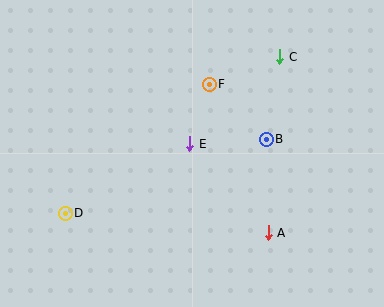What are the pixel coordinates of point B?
Point B is at (266, 139).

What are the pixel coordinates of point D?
Point D is at (65, 213).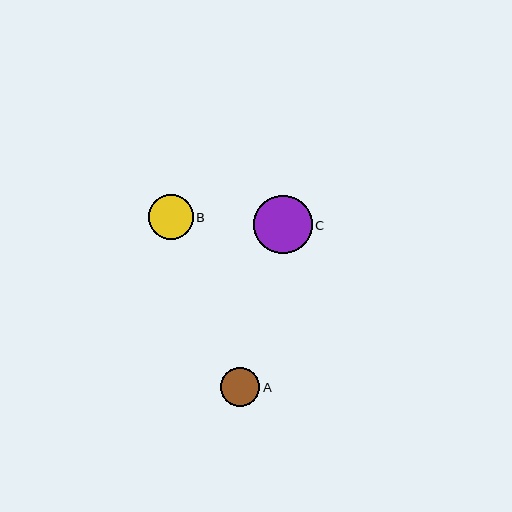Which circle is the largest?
Circle C is the largest with a size of approximately 59 pixels.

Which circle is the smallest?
Circle A is the smallest with a size of approximately 39 pixels.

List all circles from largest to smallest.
From largest to smallest: C, B, A.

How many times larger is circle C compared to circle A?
Circle C is approximately 1.5 times the size of circle A.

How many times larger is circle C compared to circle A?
Circle C is approximately 1.5 times the size of circle A.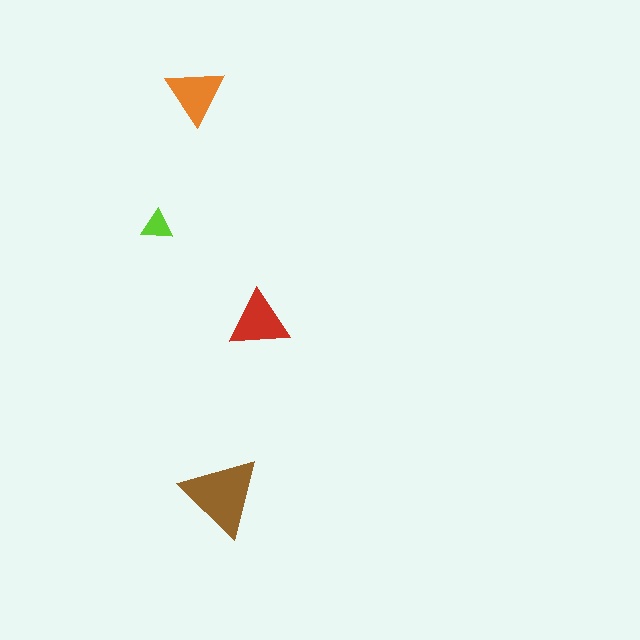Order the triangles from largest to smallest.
the brown one, the red one, the orange one, the lime one.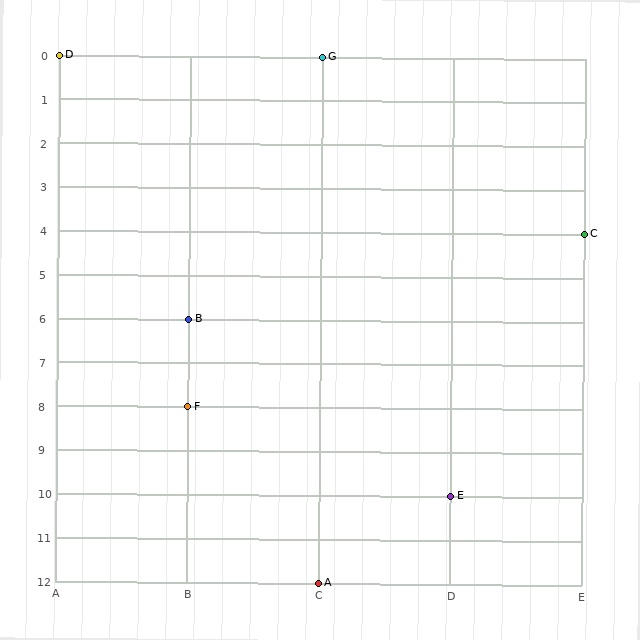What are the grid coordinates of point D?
Point D is at grid coordinates (A, 0).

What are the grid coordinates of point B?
Point B is at grid coordinates (B, 6).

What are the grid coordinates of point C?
Point C is at grid coordinates (E, 4).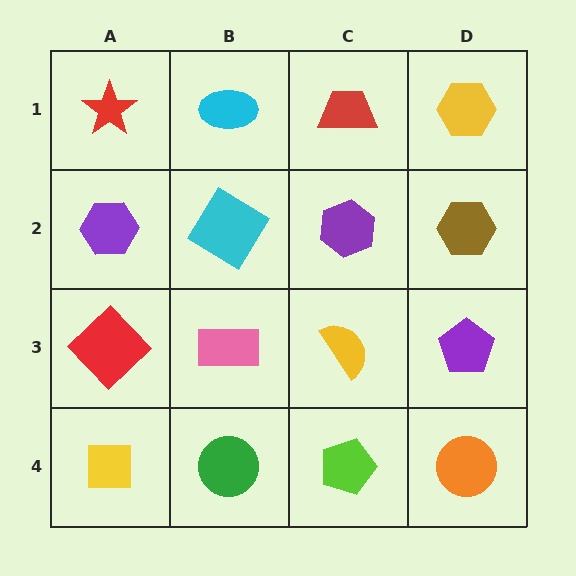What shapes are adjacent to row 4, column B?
A pink rectangle (row 3, column B), a yellow square (row 4, column A), a lime pentagon (row 4, column C).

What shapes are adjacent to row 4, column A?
A red diamond (row 3, column A), a green circle (row 4, column B).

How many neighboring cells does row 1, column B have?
3.